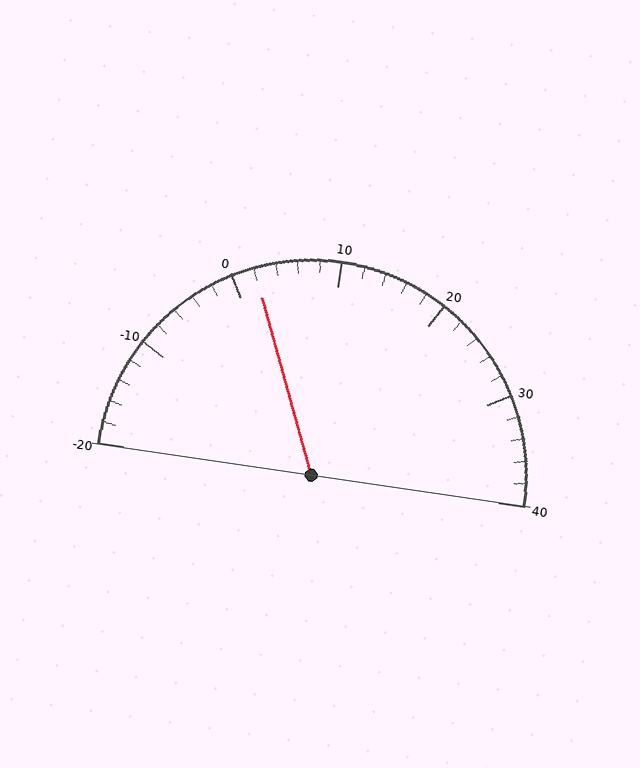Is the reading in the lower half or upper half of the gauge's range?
The reading is in the lower half of the range (-20 to 40).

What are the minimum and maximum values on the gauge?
The gauge ranges from -20 to 40.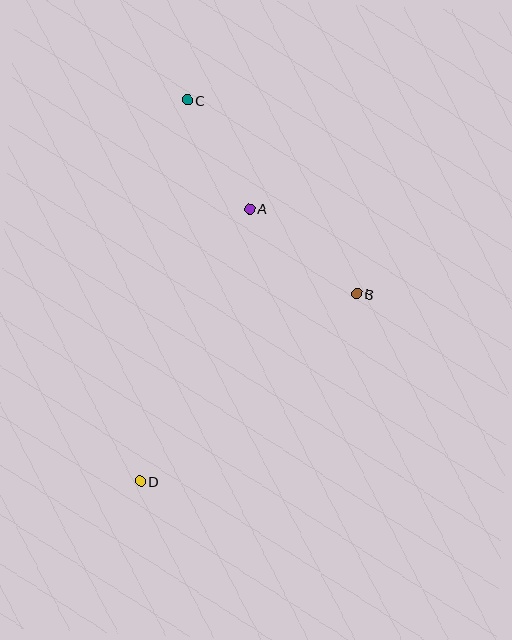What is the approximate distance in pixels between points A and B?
The distance between A and B is approximately 136 pixels.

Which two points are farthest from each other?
Points C and D are farthest from each other.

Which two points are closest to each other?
Points A and C are closest to each other.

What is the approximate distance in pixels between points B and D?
The distance between B and D is approximately 286 pixels.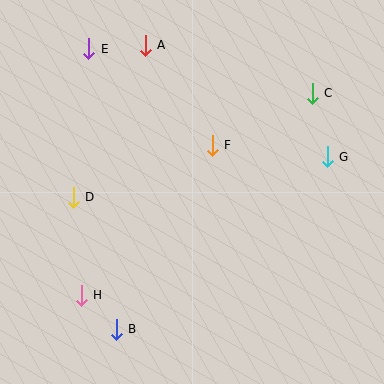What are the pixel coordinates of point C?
Point C is at (312, 93).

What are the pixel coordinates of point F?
Point F is at (212, 145).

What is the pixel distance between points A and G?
The distance between A and G is 213 pixels.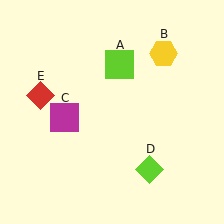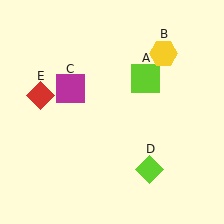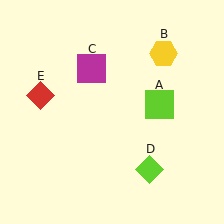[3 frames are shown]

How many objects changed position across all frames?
2 objects changed position: lime square (object A), magenta square (object C).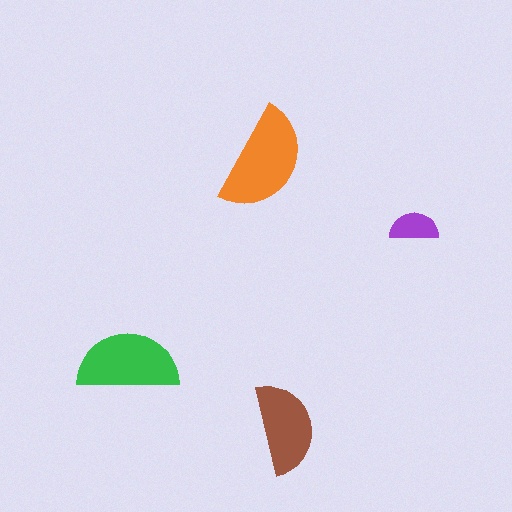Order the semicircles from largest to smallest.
the orange one, the green one, the brown one, the purple one.